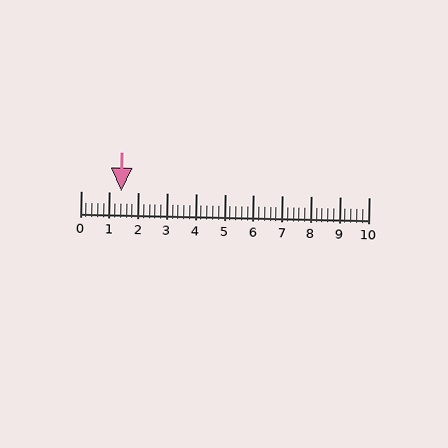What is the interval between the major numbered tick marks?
The major tick marks are spaced 1 units apart.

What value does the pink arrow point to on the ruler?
The pink arrow points to approximately 1.4.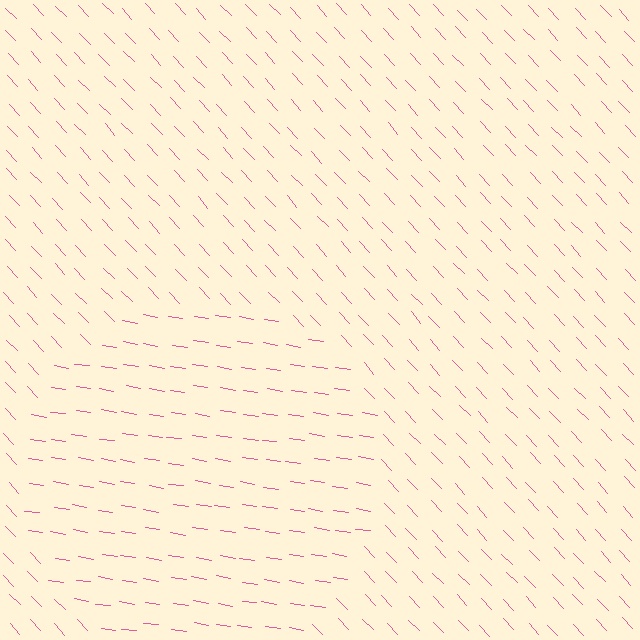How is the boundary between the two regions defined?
The boundary is defined purely by a change in line orientation (approximately 38 degrees difference). All lines are the same color and thickness.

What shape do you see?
I see a circle.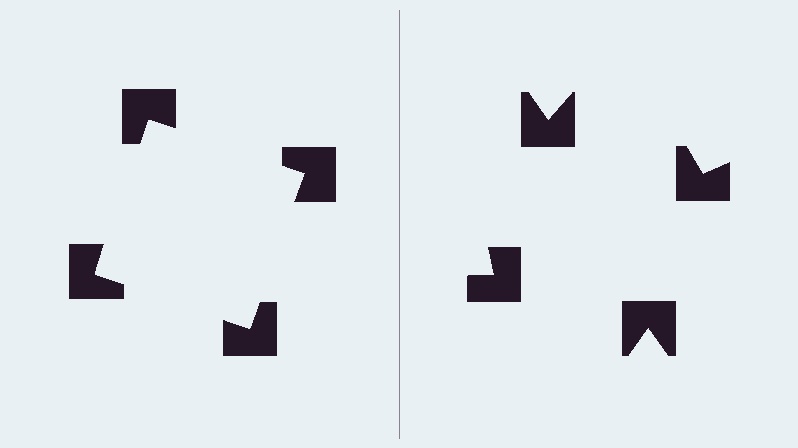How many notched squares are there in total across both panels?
8 — 4 on each side.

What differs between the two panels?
The notched squares are positioned identically on both sides; only the wedge orientations differ. On the left they align to a square; on the right they are misaligned.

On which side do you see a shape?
An illusory square appears on the left side. On the right side the wedge cuts are rotated, so no coherent shape forms.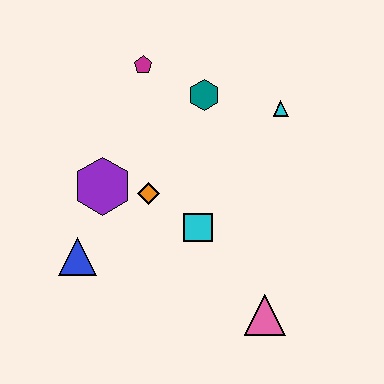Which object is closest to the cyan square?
The orange diamond is closest to the cyan square.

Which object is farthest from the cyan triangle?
The blue triangle is farthest from the cyan triangle.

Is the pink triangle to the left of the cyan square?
No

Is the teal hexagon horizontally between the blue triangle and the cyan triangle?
Yes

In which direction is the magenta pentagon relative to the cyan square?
The magenta pentagon is above the cyan square.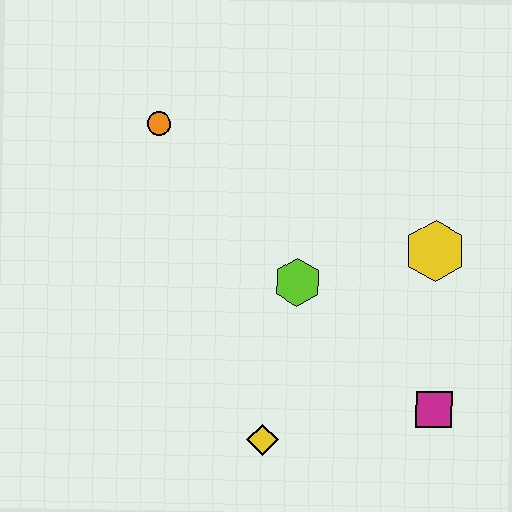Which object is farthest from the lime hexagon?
The orange circle is farthest from the lime hexagon.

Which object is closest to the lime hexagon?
The yellow hexagon is closest to the lime hexagon.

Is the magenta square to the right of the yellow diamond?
Yes